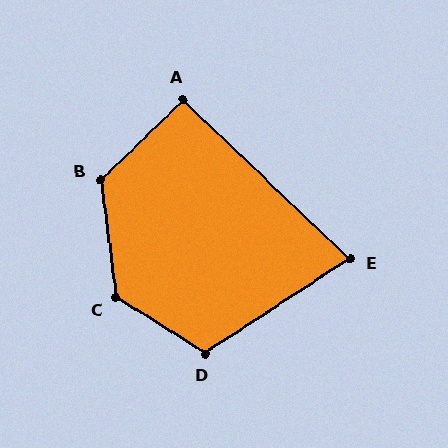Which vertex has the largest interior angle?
C, at approximately 129 degrees.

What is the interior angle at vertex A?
Approximately 92 degrees (approximately right).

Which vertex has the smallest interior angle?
E, at approximately 77 degrees.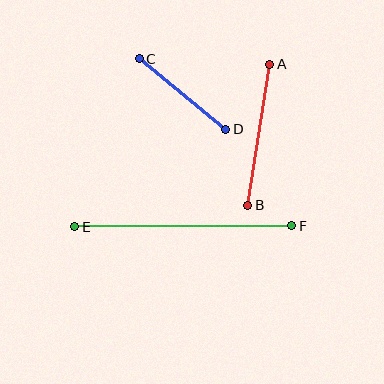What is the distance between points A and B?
The distance is approximately 143 pixels.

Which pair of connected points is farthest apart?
Points E and F are farthest apart.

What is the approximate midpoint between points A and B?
The midpoint is at approximately (259, 135) pixels.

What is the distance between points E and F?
The distance is approximately 217 pixels.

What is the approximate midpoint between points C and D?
The midpoint is at approximately (183, 94) pixels.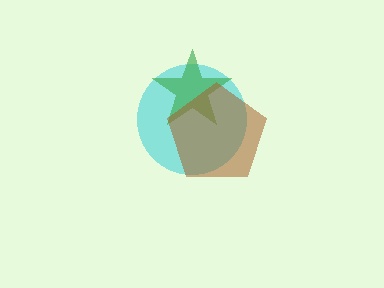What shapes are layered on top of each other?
The layered shapes are: a cyan circle, a green star, a brown pentagon.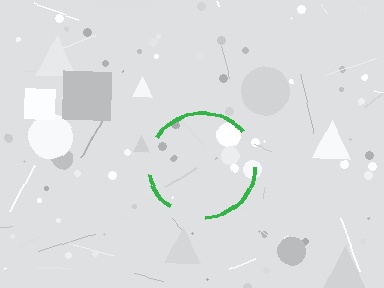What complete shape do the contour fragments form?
The contour fragments form a circle.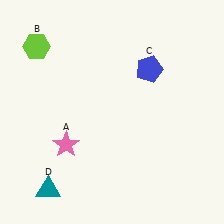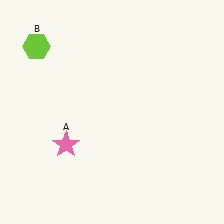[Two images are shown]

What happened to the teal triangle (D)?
The teal triangle (D) was removed in Image 2. It was in the bottom-left area of Image 1.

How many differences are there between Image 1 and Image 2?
There are 2 differences between the two images.